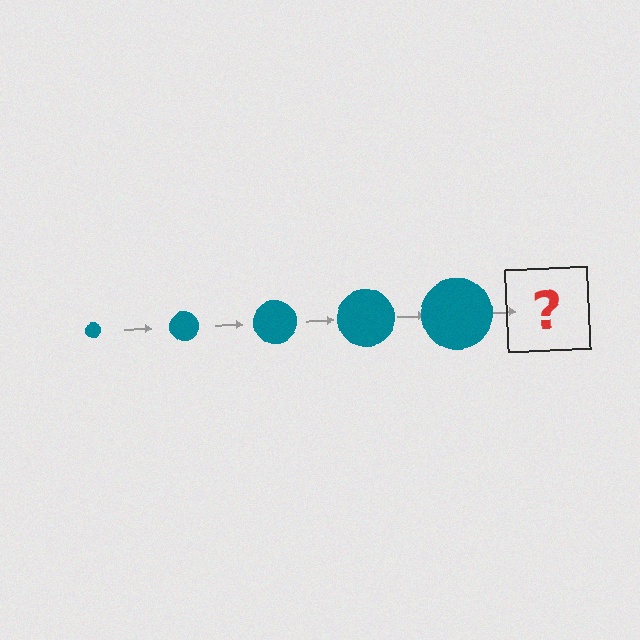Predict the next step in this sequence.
The next step is a teal circle, larger than the previous one.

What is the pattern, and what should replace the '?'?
The pattern is that the circle gets progressively larger each step. The '?' should be a teal circle, larger than the previous one.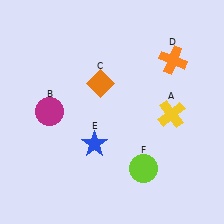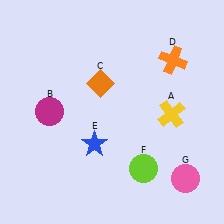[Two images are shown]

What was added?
A pink circle (G) was added in Image 2.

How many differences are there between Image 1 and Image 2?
There is 1 difference between the two images.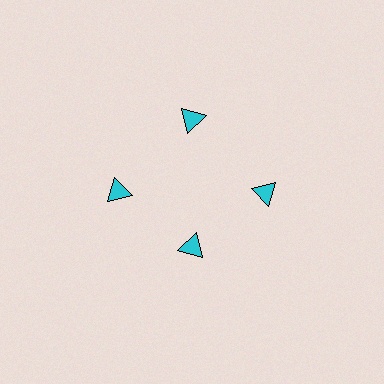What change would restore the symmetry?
The symmetry would be restored by moving it outward, back onto the ring so that all 4 triangles sit at equal angles and equal distance from the center.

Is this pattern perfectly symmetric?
No. The 4 cyan triangles are arranged in a ring, but one element near the 6 o'clock position is pulled inward toward the center, breaking the 4-fold rotational symmetry.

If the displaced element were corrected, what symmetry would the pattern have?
It would have 4-fold rotational symmetry — the pattern would map onto itself every 90 degrees.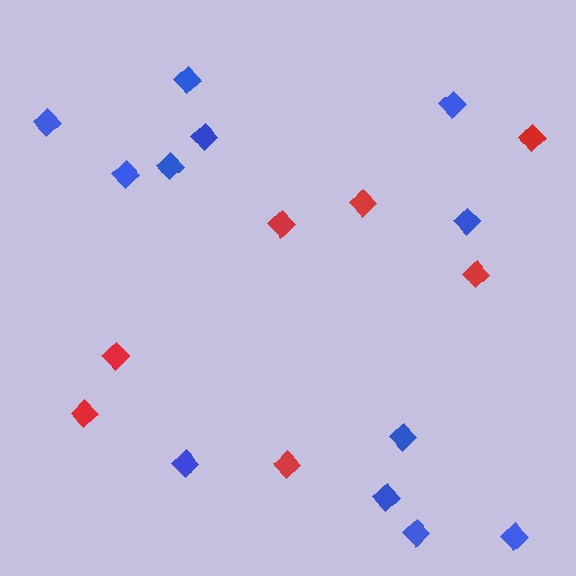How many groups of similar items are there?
There are 2 groups: one group of red diamonds (7) and one group of blue diamonds (12).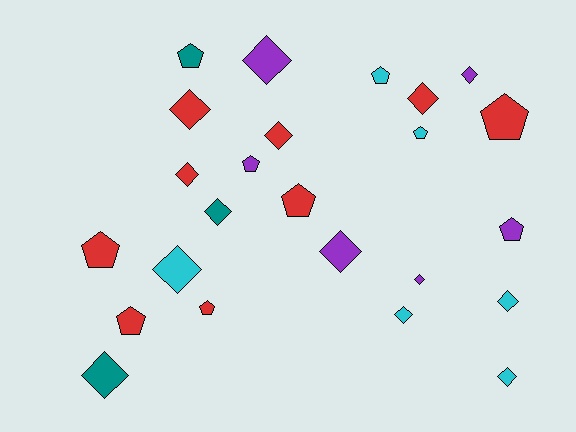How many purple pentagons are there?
There are 2 purple pentagons.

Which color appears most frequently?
Red, with 9 objects.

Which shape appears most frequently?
Diamond, with 14 objects.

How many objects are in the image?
There are 24 objects.